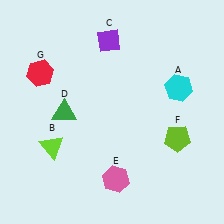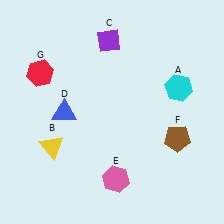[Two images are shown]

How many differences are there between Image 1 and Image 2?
There are 3 differences between the two images.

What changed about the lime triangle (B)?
In Image 1, B is lime. In Image 2, it changed to yellow.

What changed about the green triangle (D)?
In Image 1, D is green. In Image 2, it changed to blue.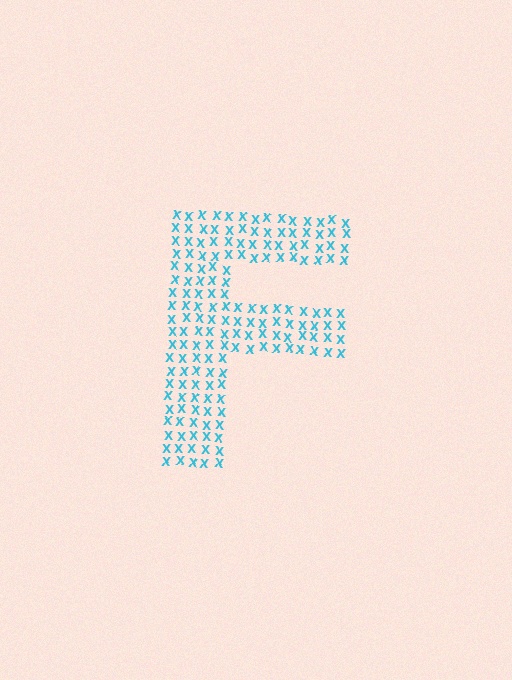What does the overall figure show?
The overall figure shows the letter F.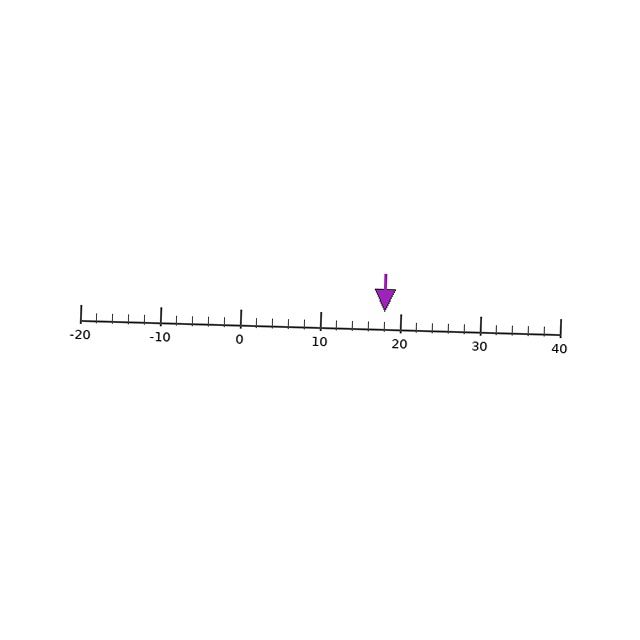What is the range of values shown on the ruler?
The ruler shows values from -20 to 40.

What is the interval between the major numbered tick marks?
The major tick marks are spaced 10 units apart.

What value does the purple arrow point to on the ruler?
The purple arrow points to approximately 18.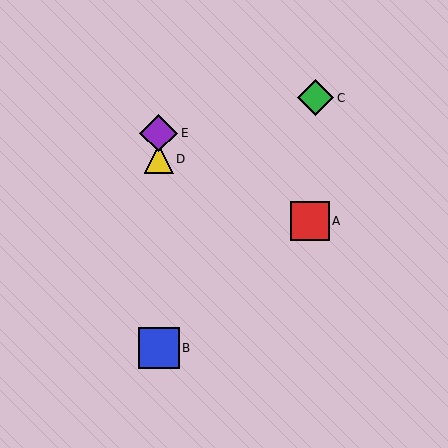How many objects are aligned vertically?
3 objects (B, D, E) are aligned vertically.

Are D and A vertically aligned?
No, D is at x≈159 and A is at x≈310.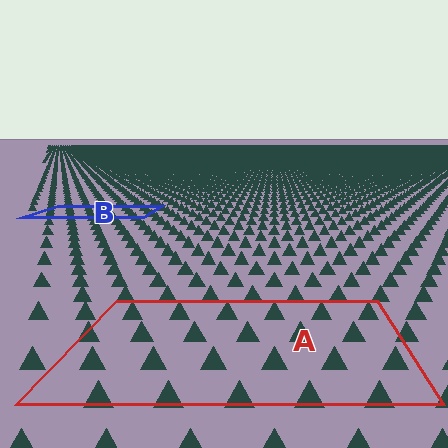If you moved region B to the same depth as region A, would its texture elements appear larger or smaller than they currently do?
They would appear larger. At a closer depth, the same texture elements are projected at a bigger on-screen size.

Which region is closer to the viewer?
Region A is closer. The texture elements there are larger and more spread out.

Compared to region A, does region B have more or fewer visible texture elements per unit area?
Region B has more texture elements per unit area — they are packed more densely because it is farther away.